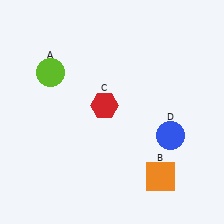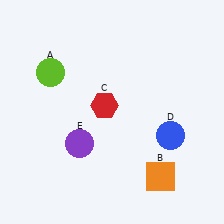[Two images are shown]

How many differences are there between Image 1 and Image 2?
There is 1 difference between the two images.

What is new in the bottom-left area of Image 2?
A purple circle (E) was added in the bottom-left area of Image 2.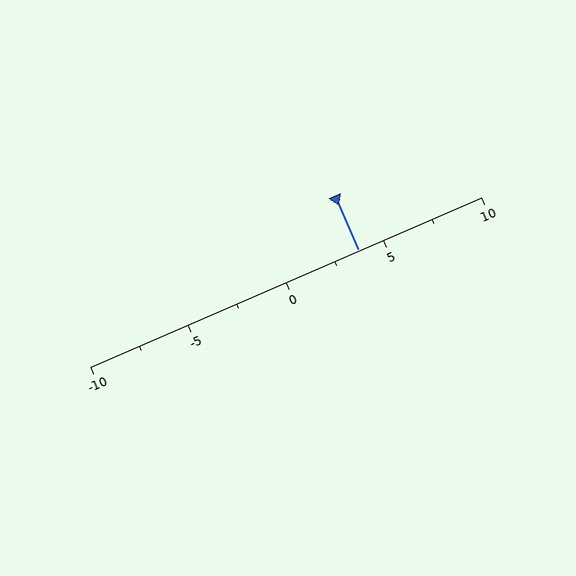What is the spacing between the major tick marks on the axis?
The major ticks are spaced 5 apart.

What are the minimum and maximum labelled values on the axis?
The axis runs from -10 to 10.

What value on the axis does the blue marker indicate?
The marker indicates approximately 3.8.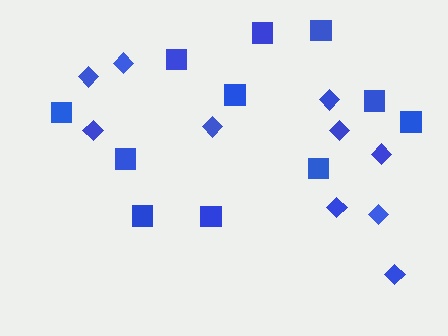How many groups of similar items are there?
There are 2 groups: one group of diamonds (10) and one group of squares (11).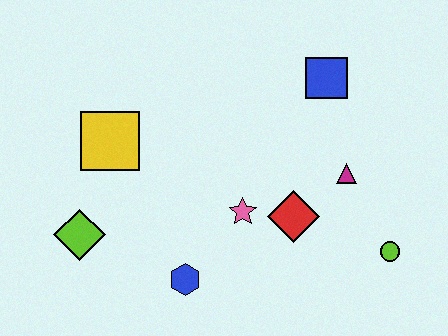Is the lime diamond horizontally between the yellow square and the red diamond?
No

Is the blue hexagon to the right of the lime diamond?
Yes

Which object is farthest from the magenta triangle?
The lime diamond is farthest from the magenta triangle.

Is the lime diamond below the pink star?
Yes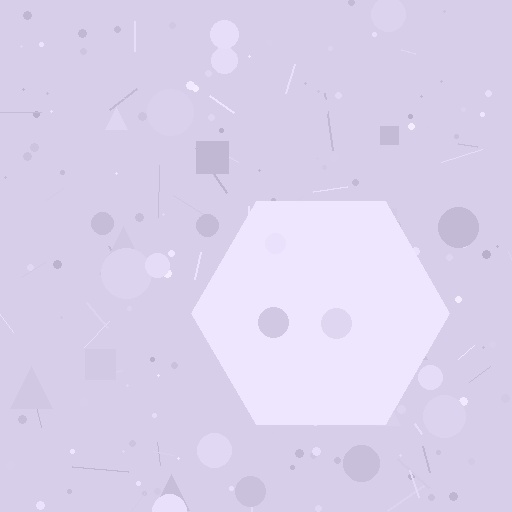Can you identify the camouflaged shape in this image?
The camouflaged shape is a hexagon.